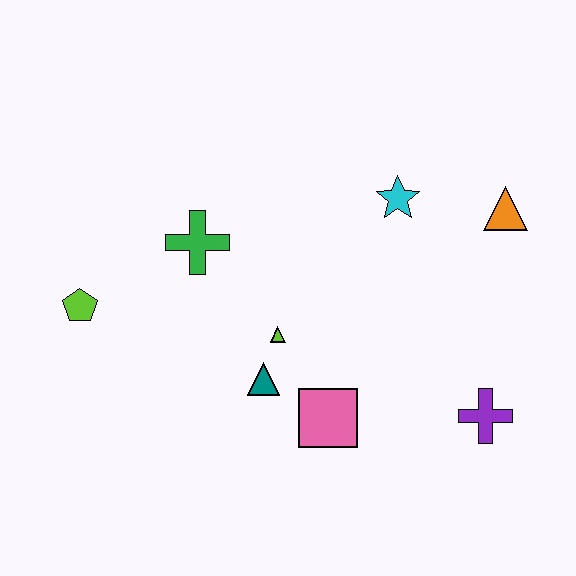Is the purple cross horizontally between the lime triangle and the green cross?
No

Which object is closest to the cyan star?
The orange triangle is closest to the cyan star.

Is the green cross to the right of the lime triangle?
No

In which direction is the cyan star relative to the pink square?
The cyan star is above the pink square.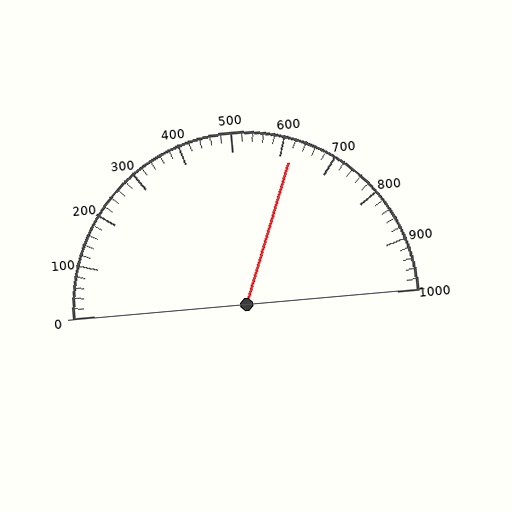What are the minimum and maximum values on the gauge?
The gauge ranges from 0 to 1000.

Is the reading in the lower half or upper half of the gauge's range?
The reading is in the upper half of the range (0 to 1000).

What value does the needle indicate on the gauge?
The needle indicates approximately 620.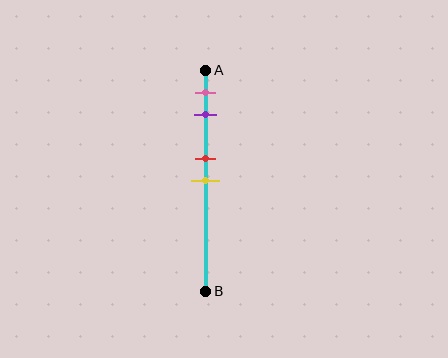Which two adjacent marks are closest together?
The red and yellow marks are the closest adjacent pair.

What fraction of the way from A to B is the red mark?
The red mark is approximately 40% (0.4) of the way from A to B.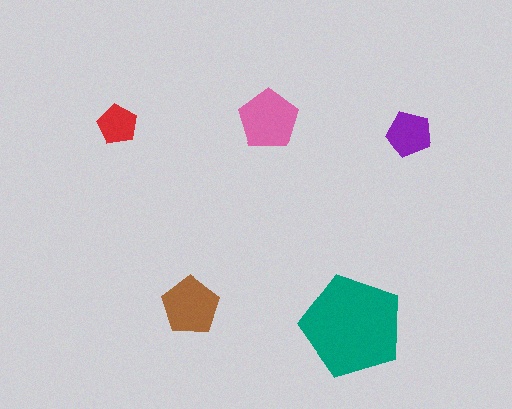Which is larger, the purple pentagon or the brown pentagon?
The brown one.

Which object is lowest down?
The teal pentagon is bottommost.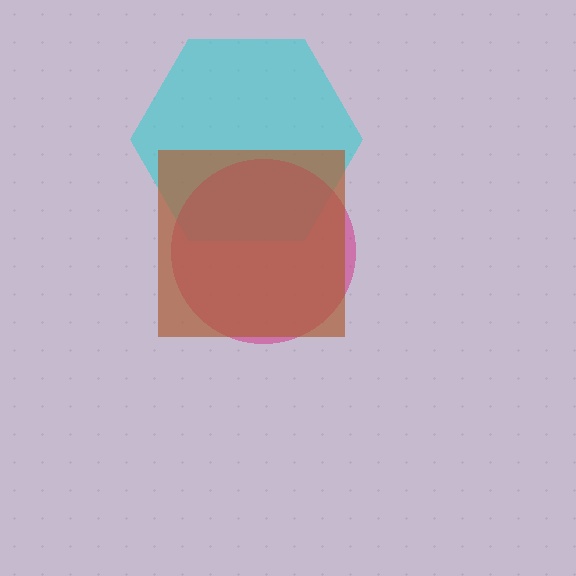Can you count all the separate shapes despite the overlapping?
Yes, there are 3 separate shapes.